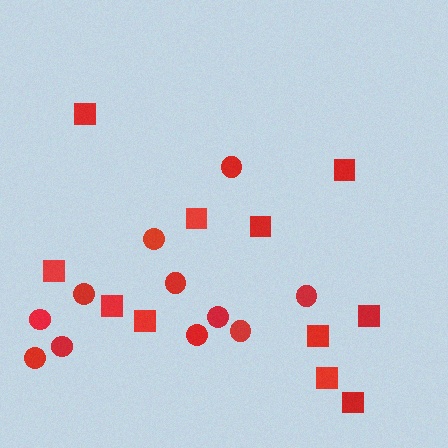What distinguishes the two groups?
There are 2 groups: one group of squares (11) and one group of circles (11).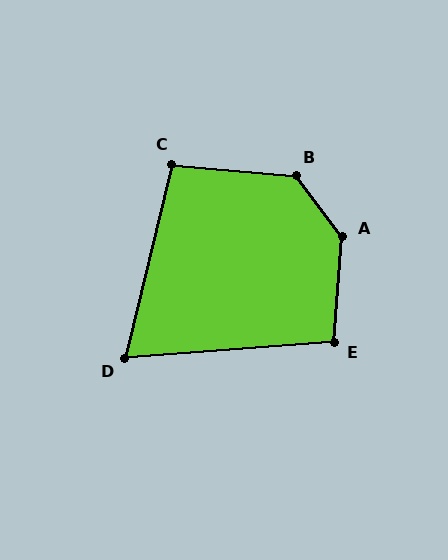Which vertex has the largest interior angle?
A, at approximately 138 degrees.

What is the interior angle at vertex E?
Approximately 99 degrees (obtuse).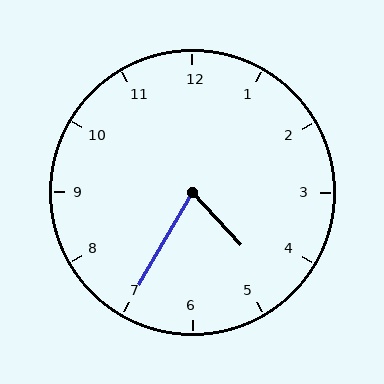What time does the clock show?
4:35.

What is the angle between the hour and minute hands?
Approximately 72 degrees.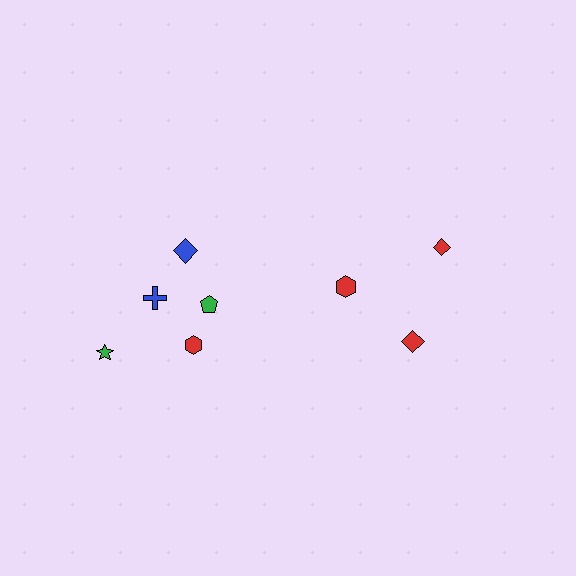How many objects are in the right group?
There are 3 objects.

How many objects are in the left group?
There are 5 objects.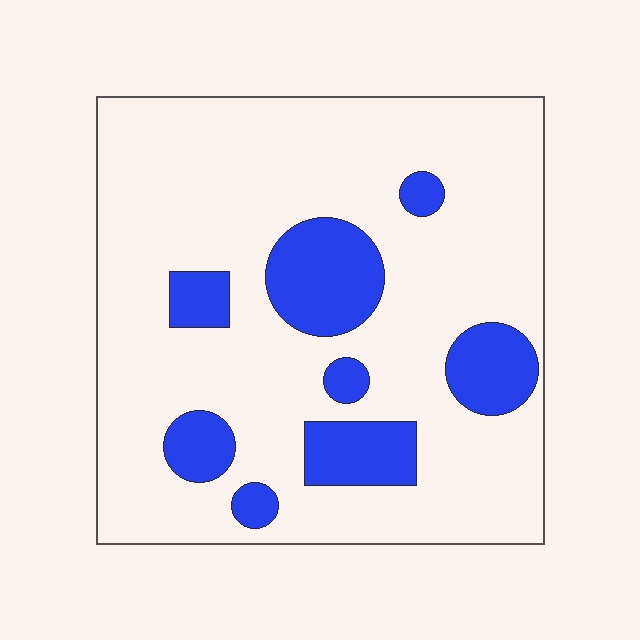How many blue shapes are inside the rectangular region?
8.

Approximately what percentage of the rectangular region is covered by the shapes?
Approximately 20%.